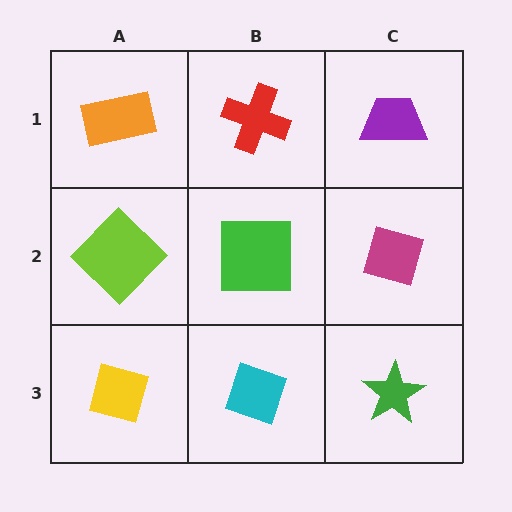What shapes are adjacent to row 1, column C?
A magenta diamond (row 2, column C), a red cross (row 1, column B).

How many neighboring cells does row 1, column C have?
2.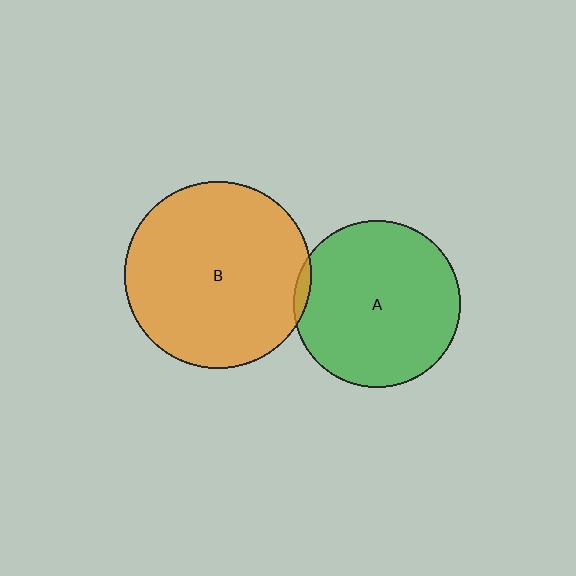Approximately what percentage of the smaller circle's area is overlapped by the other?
Approximately 5%.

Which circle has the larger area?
Circle B (orange).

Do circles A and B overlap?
Yes.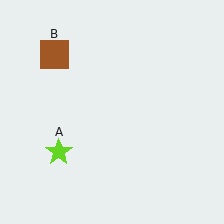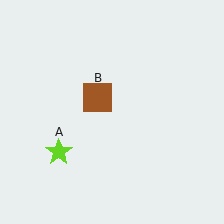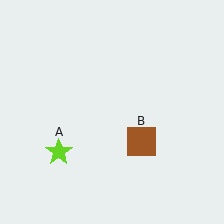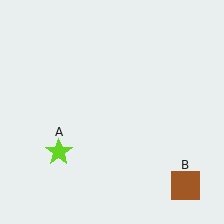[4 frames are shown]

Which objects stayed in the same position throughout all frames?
Lime star (object A) remained stationary.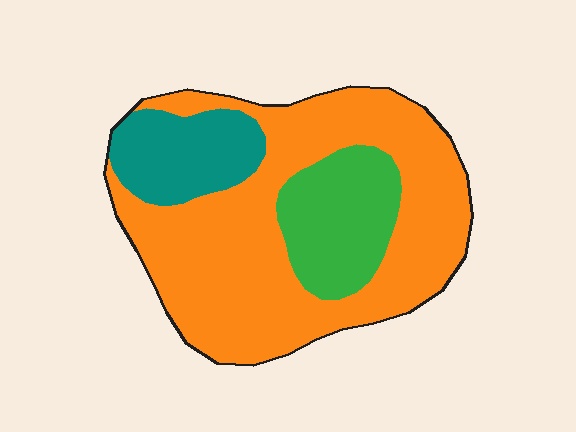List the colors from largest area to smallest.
From largest to smallest: orange, green, teal.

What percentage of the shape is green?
Green takes up less than a quarter of the shape.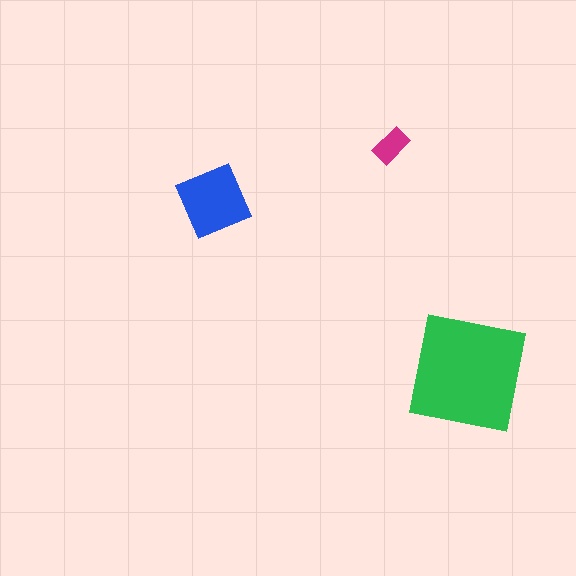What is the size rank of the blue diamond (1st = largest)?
2nd.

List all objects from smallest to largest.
The magenta rectangle, the blue diamond, the green square.